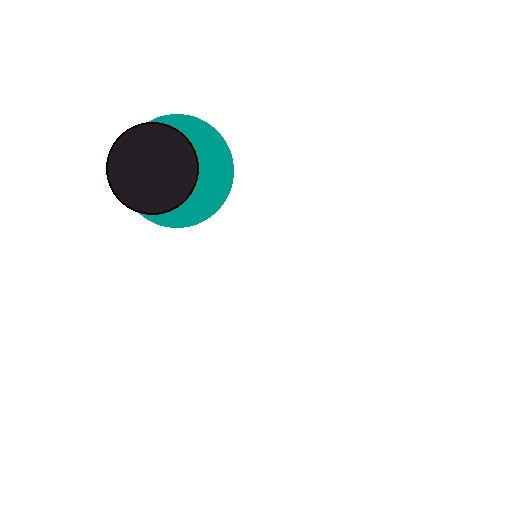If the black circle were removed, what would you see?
You would see the complete teal circle.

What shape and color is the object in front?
The object in front is a black circle.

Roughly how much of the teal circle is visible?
A small part of it is visible (roughly 44%).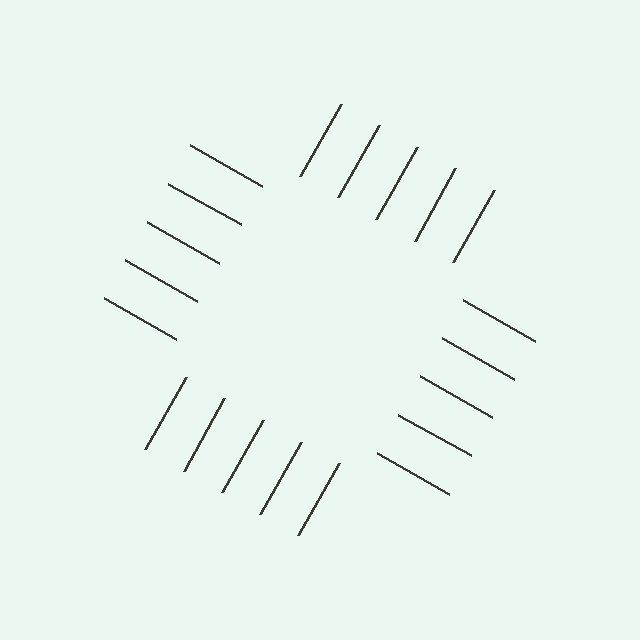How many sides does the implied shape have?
4 sides — the line-ends trace a square.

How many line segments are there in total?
20 — 5 along each of the 4 edges.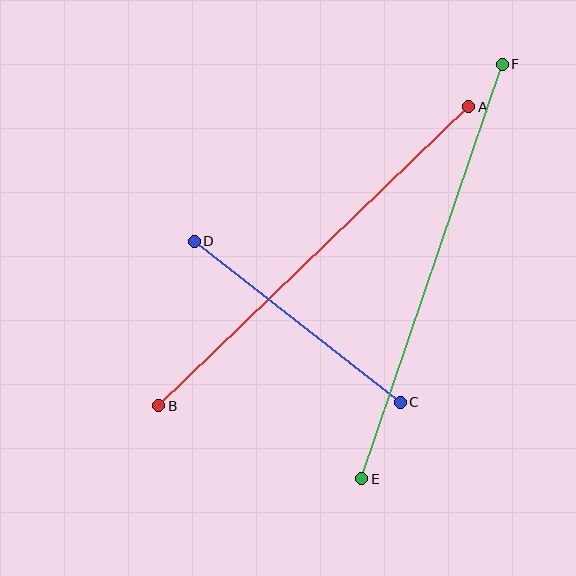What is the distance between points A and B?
The distance is approximately 430 pixels.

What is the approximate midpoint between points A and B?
The midpoint is at approximately (314, 256) pixels.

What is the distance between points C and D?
The distance is approximately 261 pixels.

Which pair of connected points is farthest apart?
Points E and F are farthest apart.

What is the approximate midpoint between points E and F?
The midpoint is at approximately (432, 272) pixels.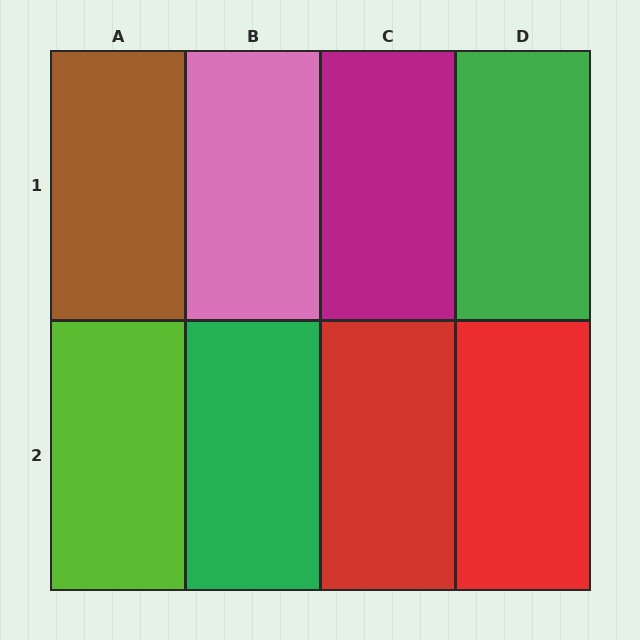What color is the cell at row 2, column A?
Lime.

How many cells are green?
2 cells are green.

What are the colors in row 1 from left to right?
Brown, pink, magenta, green.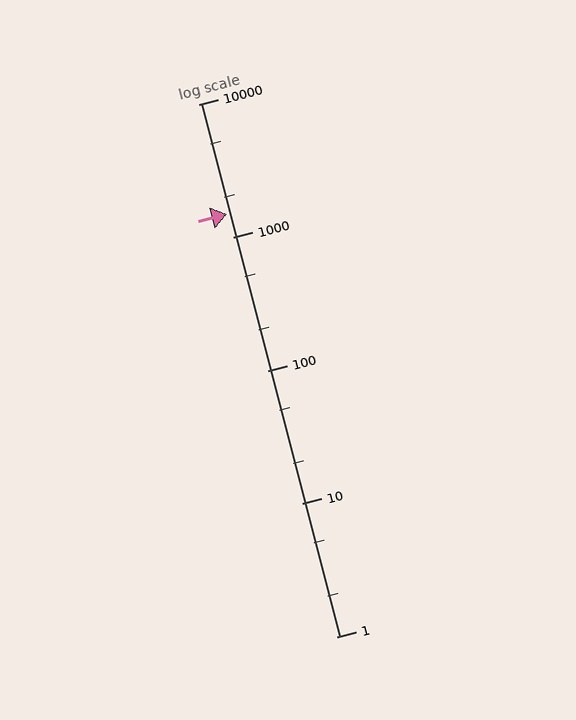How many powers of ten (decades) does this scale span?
The scale spans 4 decades, from 1 to 10000.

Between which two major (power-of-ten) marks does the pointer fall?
The pointer is between 1000 and 10000.